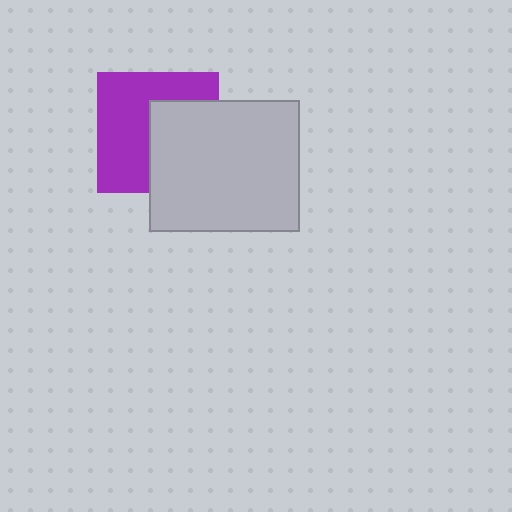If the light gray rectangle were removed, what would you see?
You would see the complete purple square.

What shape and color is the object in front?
The object in front is a light gray rectangle.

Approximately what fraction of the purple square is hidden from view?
Roughly 44% of the purple square is hidden behind the light gray rectangle.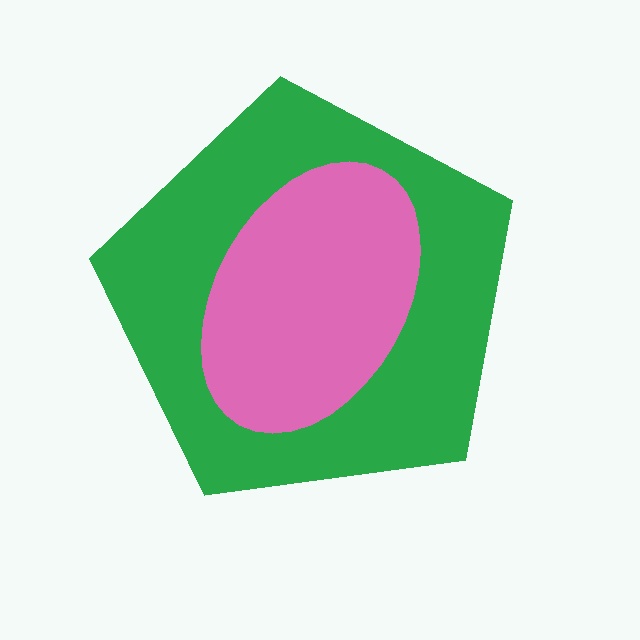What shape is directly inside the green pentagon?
The pink ellipse.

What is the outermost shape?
The green pentagon.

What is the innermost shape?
The pink ellipse.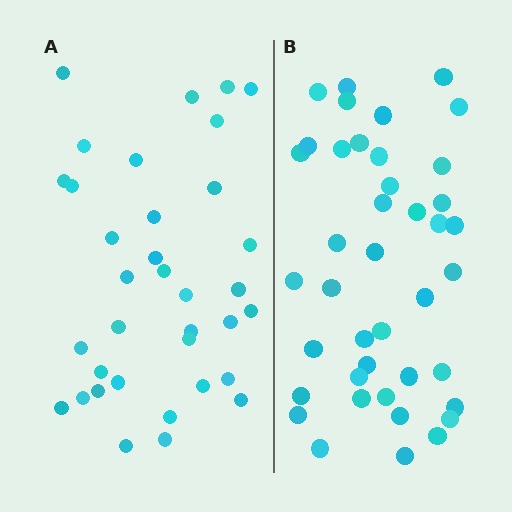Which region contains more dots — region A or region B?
Region B (the right region) has more dots.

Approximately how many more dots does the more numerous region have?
Region B has about 6 more dots than region A.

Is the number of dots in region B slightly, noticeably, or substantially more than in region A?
Region B has only slightly more — the two regions are fairly close. The ratio is roughly 1.2 to 1.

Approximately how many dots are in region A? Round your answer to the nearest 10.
About 40 dots. (The exact count is 35, which rounds to 40.)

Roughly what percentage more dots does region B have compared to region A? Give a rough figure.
About 15% more.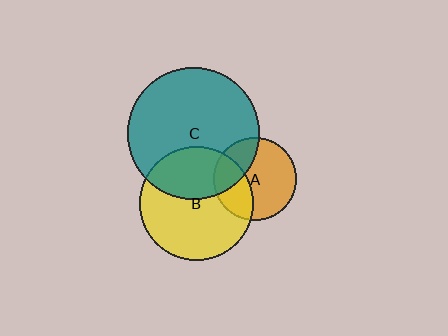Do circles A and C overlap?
Yes.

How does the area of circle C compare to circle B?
Approximately 1.3 times.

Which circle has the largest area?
Circle C (teal).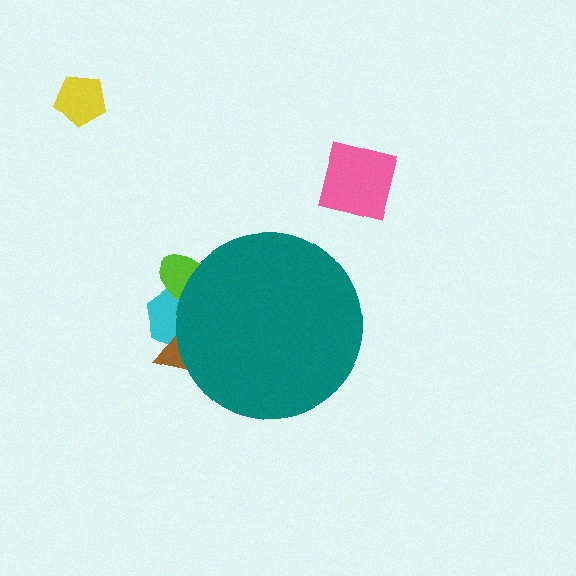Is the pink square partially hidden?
No, the pink square is fully visible.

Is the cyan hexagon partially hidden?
Yes, the cyan hexagon is partially hidden behind the teal circle.